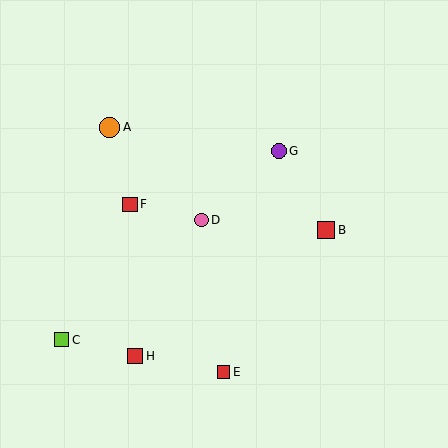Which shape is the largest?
The orange circle (labeled A) is the largest.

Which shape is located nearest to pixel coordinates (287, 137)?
The purple circle (labeled G) at (279, 151) is nearest to that location.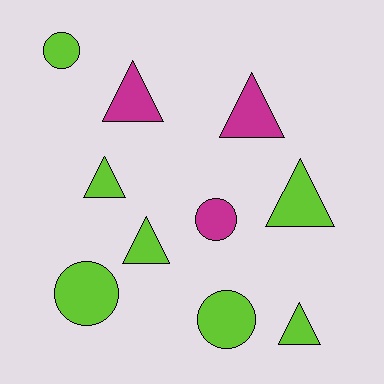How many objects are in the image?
There are 10 objects.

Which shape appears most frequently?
Triangle, with 6 objects.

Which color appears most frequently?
Lime, with 7 objects.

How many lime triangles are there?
There are 4 lime triangles.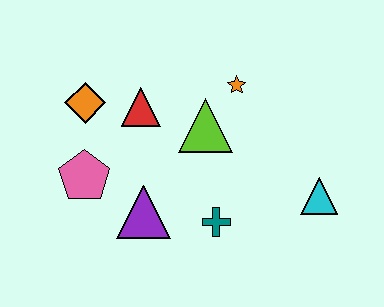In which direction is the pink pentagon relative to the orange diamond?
The pink pentagon is below the orange diamond.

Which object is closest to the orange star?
The lime triangle is closest to the orange star.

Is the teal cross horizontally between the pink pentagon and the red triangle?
No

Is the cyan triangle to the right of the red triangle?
Yes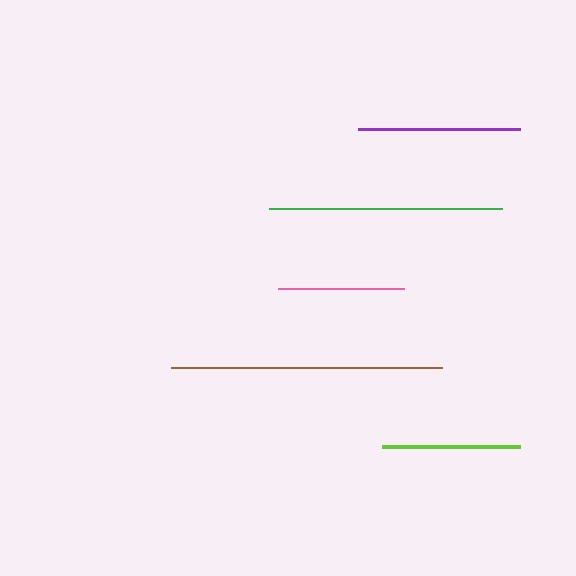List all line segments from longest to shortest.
From longest to shortest: brown, green, purple, lime, pink.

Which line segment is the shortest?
The pink line is the shortest at approximately 127 pixels.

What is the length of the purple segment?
The purple segment is approximately 162 pixels long.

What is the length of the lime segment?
The lime segment is approximately 138 pixels long.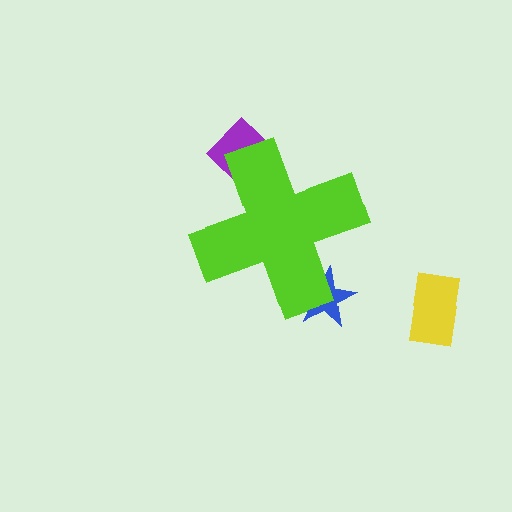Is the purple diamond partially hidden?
Yes, the purple diamond is partially hidden behind the lime cross.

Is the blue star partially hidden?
Yes, the blue star is partially hidden behind the lime cross.